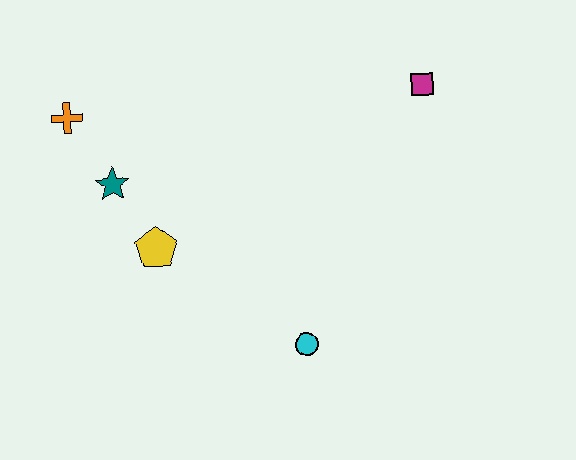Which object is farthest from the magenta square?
The orange cross is farthest from the magenta square.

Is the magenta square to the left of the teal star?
No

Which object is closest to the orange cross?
The teal star is closest to the orange cross.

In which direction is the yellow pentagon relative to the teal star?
The yellow pentagon is below the teal star.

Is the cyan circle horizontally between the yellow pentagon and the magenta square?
Yes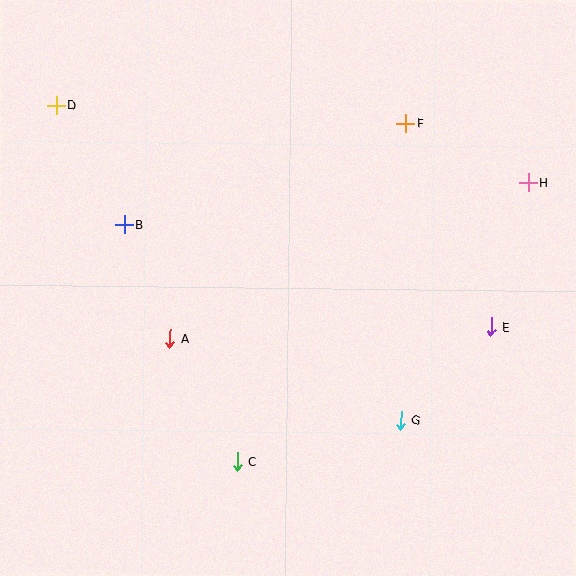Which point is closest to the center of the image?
Point A at (170, 338) is closest to the center.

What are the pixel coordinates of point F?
Point F is at (406, 123).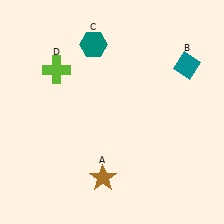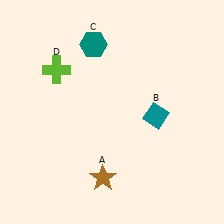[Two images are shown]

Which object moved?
The teal diamond (B) moved down.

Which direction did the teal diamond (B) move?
The teal diamond (B) moved down.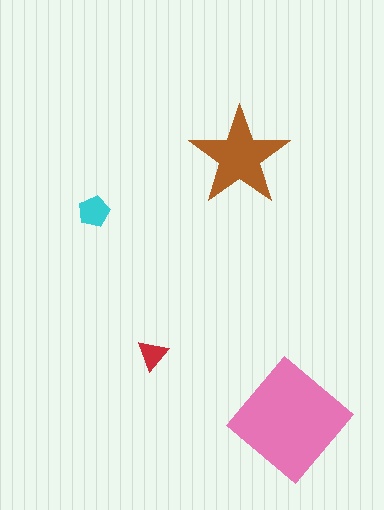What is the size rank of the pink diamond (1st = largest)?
1st.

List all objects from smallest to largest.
The red triangle, the cyan pentagon, the brown star, the pink diamond.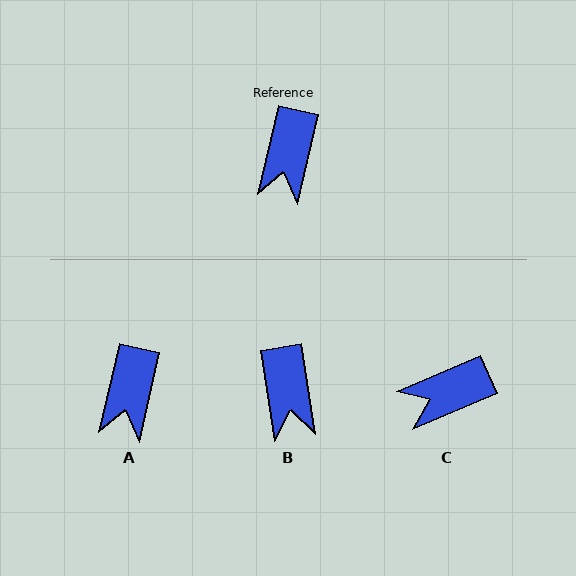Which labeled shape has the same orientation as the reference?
A.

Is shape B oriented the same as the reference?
No, it is off by about 22 degrees.